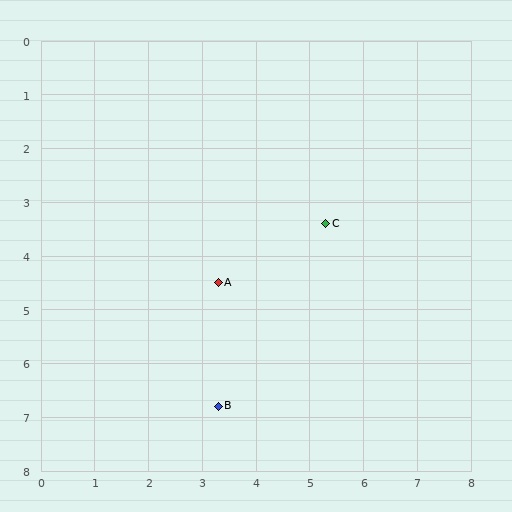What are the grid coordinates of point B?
Point B is at approximately (3.3, 6.8).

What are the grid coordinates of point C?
Point C is at approximately (5.3, 3.4).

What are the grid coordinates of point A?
Point A is at approximately (3.3, 4.5).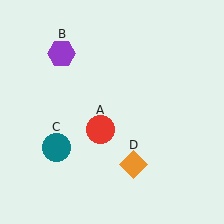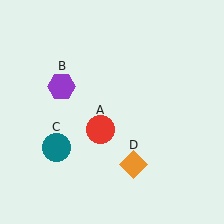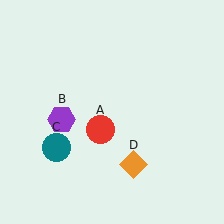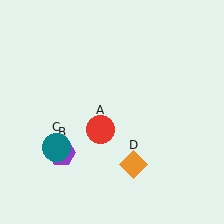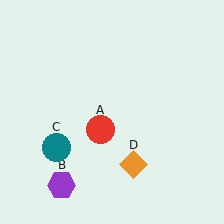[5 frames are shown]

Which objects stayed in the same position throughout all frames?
Red circle (object A) and teal circle (object C) and orange diamond (object D) remained stationary.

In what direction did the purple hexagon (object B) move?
The purple hexagon (object B) moved down.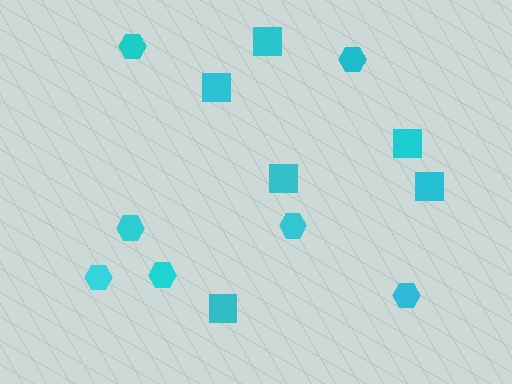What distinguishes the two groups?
There are 2 groups: one group of hexagons (7) and one group of squares (6).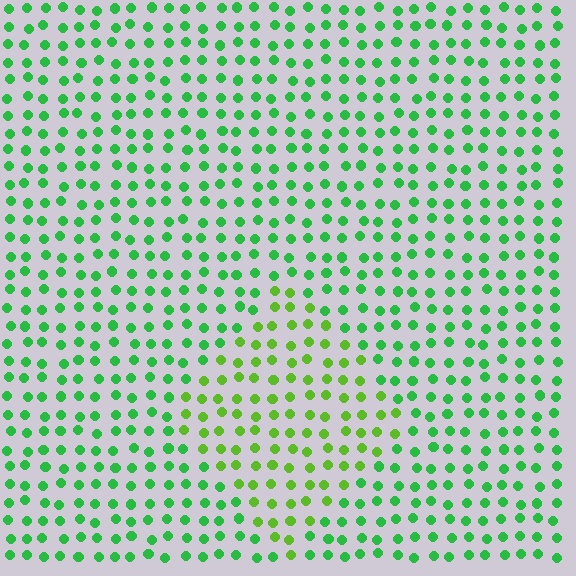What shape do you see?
I see a diamond.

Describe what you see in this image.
The image is filled with small green elements in a uniform arrangement. A diamond-shaped region is visible where the elements are tinted to a slightly different hue, forming a subtle color boundary.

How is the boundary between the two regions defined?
The boundary is defined purely by a slight shift in hue (about 32 degrees). Spacing, size, and orientation are identical on both sides.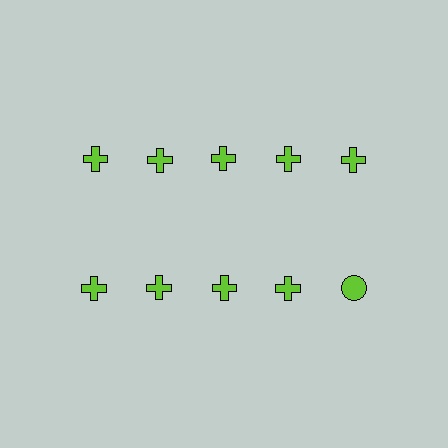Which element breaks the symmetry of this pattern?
The lime circle in the second row, rightmost column breaks the symmetry. All other shapes are lime crosses.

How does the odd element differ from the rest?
It has a different shape: circle instead of cross.